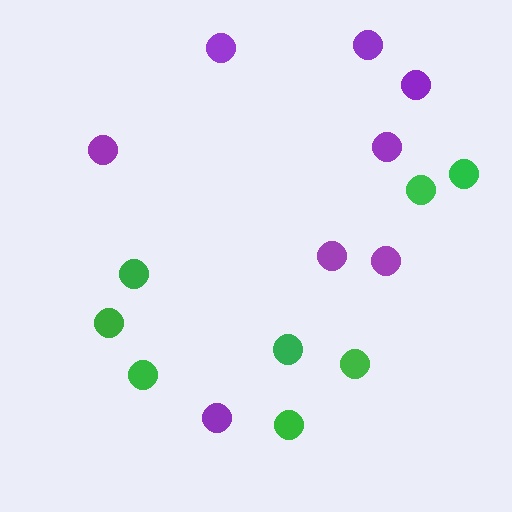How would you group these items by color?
There are 2 groups: one group of green circles (8) and one group of purple circles (8).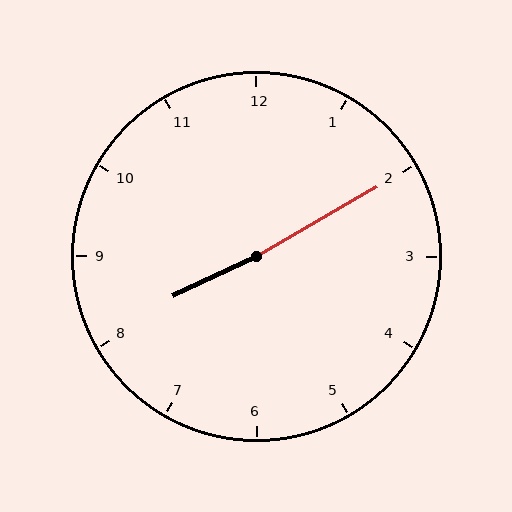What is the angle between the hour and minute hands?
Approximately 175 degrees.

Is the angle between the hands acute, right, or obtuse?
It is obtuse.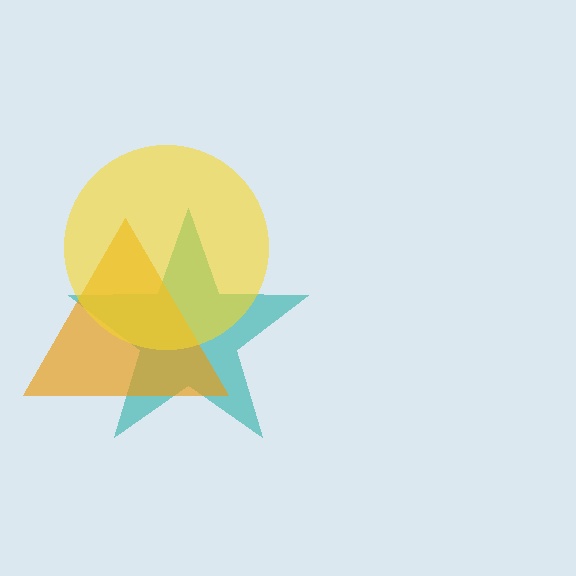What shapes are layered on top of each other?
The layered shapes are: a teal star, an orange triangle, a yellow circle.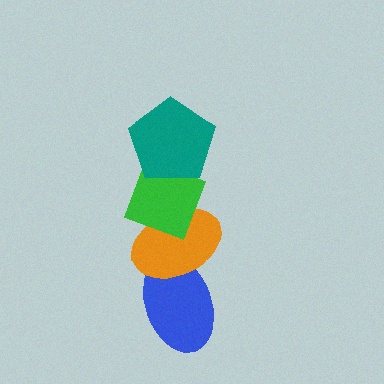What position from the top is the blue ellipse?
The blue ellipse is 4th from the top.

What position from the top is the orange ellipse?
The orange ellipse is 3rd from the top.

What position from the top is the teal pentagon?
The teal pentagon is 1st from the top.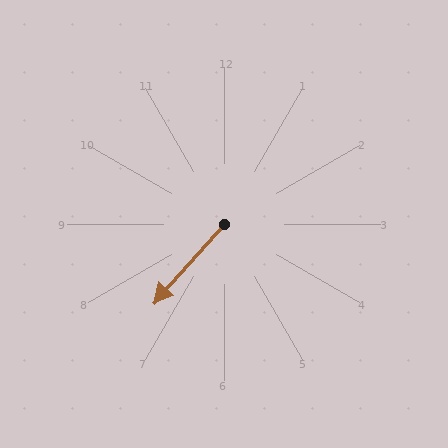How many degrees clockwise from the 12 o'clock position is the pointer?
Approximately 222 degrees.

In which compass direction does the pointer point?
Southwest.